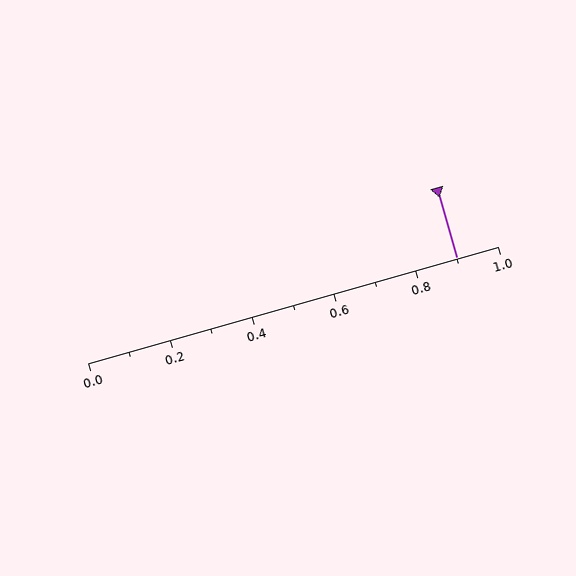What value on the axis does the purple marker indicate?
The marker indicates approximately 0.9.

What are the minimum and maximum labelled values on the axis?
The axis runs from 0.0 to 1.0.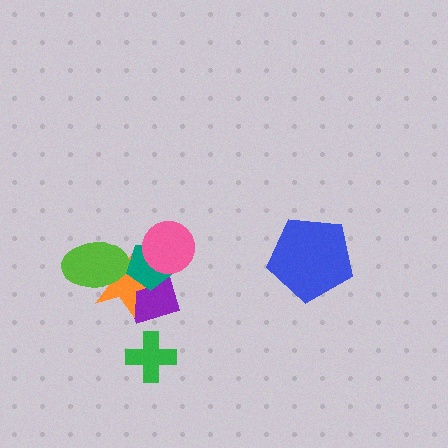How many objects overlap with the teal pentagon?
3 objects overlap with the teal pentagon.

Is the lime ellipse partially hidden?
No, no other shape covers it.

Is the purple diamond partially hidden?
Yes, it is partially covered by another shape.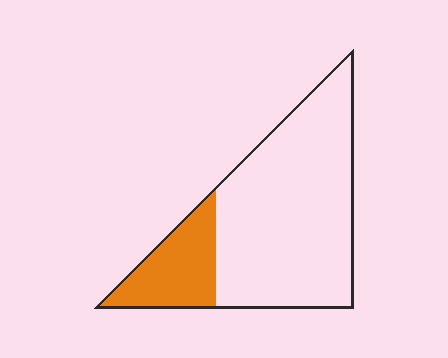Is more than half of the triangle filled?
No.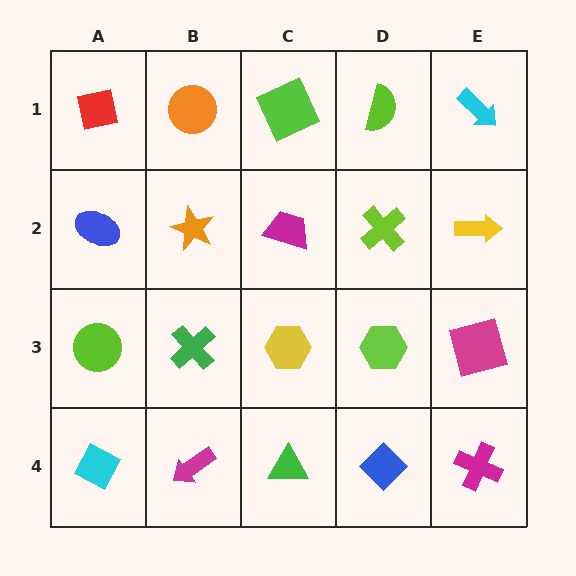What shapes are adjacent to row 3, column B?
An orange star (row 2, column B), a magenta arrow (row 4, column B), a lime circle (row 3, column A), a yellow hexagon (row 3, column C).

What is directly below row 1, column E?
A yellow arrow.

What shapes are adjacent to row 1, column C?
A magenta trapezoid (row 2, column C), an orange circle (row 1, column B), a lime semicircle (row 1, column D).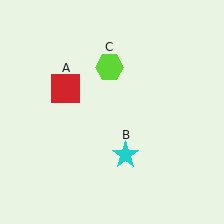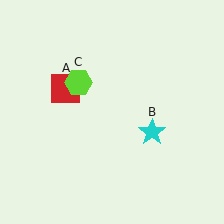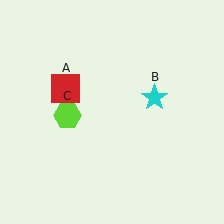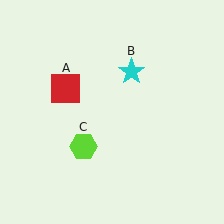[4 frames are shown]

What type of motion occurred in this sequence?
The cyan star (object B), lime hexagon (object C) rotated counterclockwise around the center of the scene.